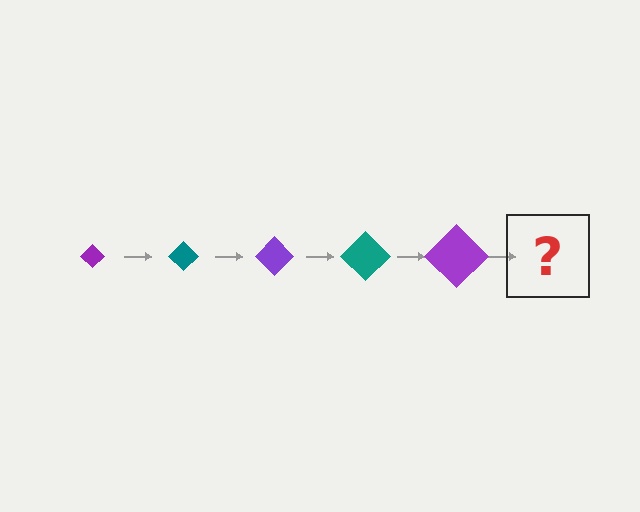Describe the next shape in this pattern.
It should be a teal diamond, larger than the previous one.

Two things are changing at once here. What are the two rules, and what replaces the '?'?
The two rules are that the diamond grows larger each step and the color cycles through purple and teal. The '?' should be a teal diamond, larger than the previous one.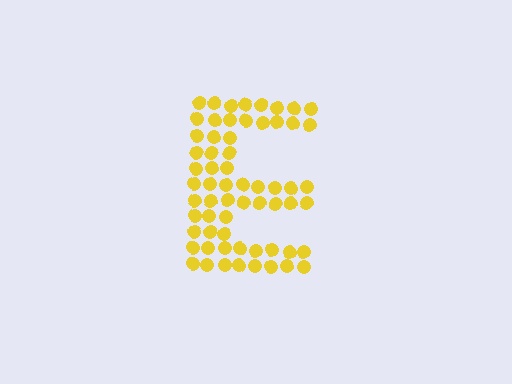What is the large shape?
The large shape is the letter E.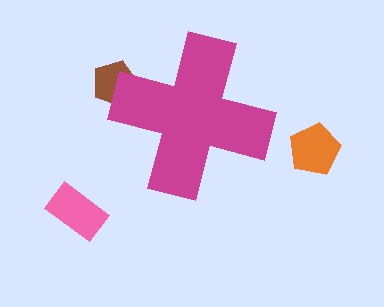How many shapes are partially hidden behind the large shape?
1 shape is partially hidden.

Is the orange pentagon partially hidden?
No, the orange pentagon is fully visible.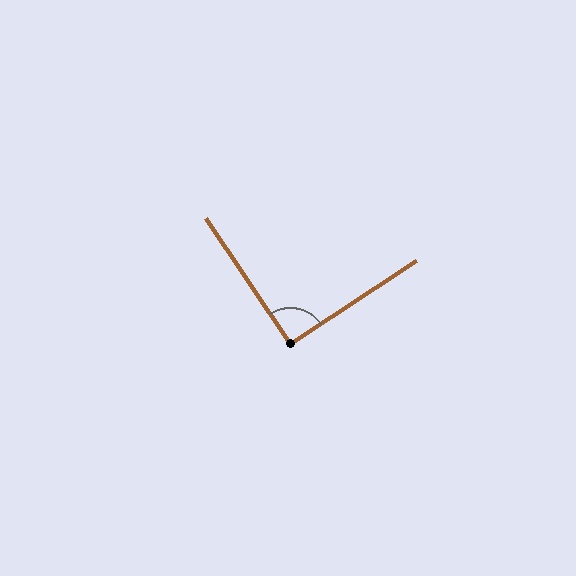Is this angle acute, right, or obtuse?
It is approximately a right angle.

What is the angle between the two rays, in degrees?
Approximately 90 degrees.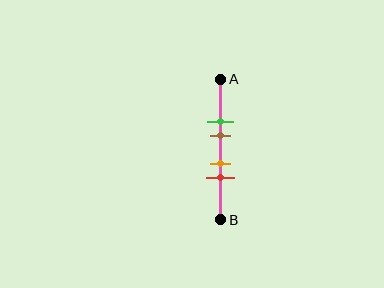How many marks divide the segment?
There are 4 marks dividing the segment.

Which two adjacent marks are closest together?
The orange and red marks are the closest adjacent pair.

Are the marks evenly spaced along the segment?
No, the marks are not evenly spaced.